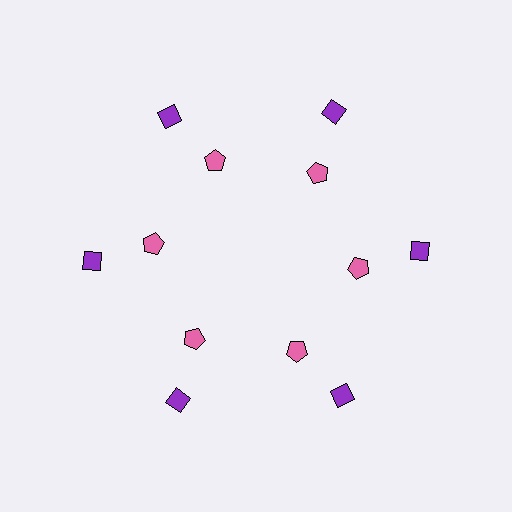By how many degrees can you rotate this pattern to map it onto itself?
The pattern maps onto itself every 60 degrees of rotation.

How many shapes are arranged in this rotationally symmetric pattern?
There are 12 shapes, arranged in 6 groups of 2.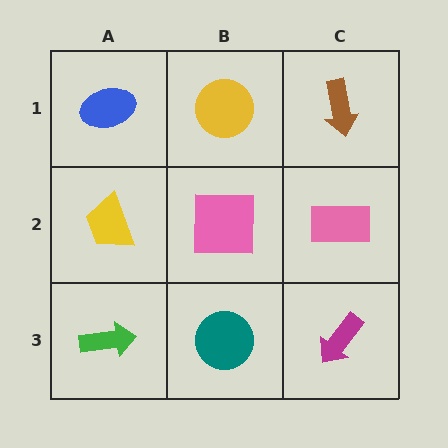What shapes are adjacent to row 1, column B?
A pink square (row 2, column B), a blue ellipse (row 1, column A), a brown arrow (row 1, column C).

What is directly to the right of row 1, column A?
A yellow circle.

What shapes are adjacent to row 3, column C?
A pink rectangle (row 2, column C), a teal circle (row 3, column B).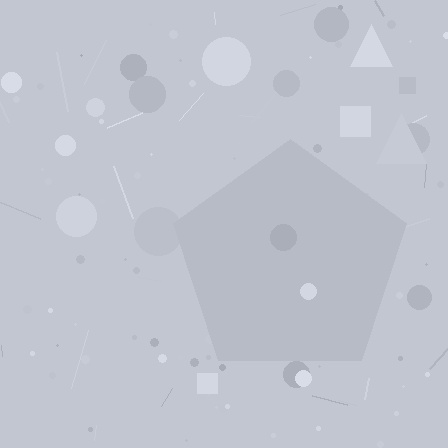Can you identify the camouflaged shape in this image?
The camouflaged shape is a pentagon.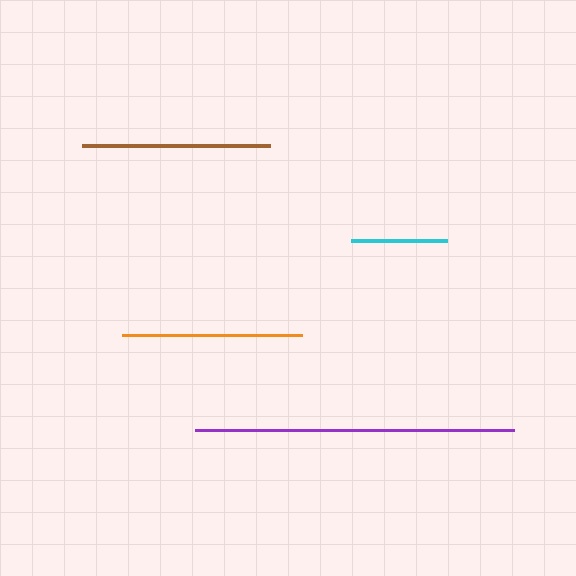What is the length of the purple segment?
The purple segment is approximately 319 pixels long.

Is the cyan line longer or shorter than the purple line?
The purple line is longer than the cyan line.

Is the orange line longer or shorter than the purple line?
The purple line is longer than the orange line.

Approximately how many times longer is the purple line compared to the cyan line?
The purple line is approximately 3.3 times the length of the cyan line.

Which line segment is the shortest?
The cyan line is the shortest at approximately 95 pixels.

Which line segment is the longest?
The purple line is the longest at approximately 319 pixels.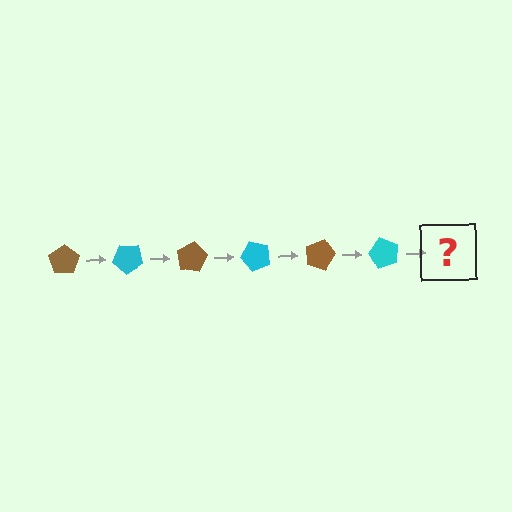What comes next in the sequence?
The next element should be a brown pentagon, rotated 240 degrees from the start.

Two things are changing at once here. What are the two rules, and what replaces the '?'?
The two rules are that it rotates 40 degrees each step and the color cycles through brown and cyan. The '?' should be a brown pentagon, rotated 240 degrees from the start.